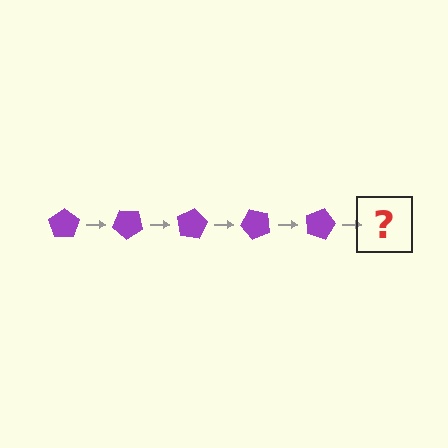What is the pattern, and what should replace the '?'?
The pattern is that the pentagon rotates 40 degrees each step. The '?' should be a purple pentagon rotated 200 degrees.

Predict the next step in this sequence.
The next step is a purple pentagon rotated 200 degrees.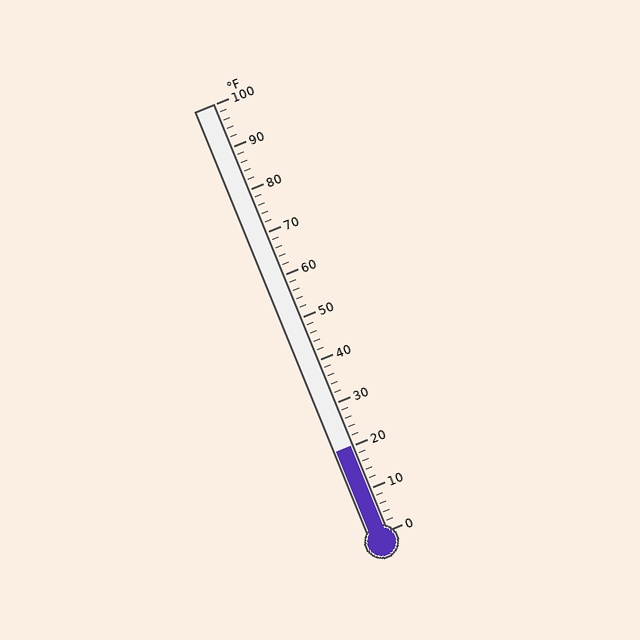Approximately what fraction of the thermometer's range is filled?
The thermometer is filled to approximately 20% of its range.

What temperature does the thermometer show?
The thermometer shows approximately 20°F.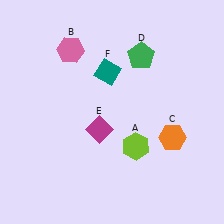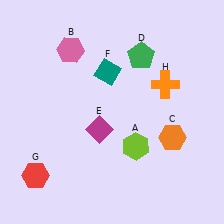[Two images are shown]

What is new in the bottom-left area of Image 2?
A red hexagon (G) was added in the bottom-left area of Image 2.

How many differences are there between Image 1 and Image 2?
There are 2 differences between the two images.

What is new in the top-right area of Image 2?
An orange cross (H) was added in the top-right area of Image 2.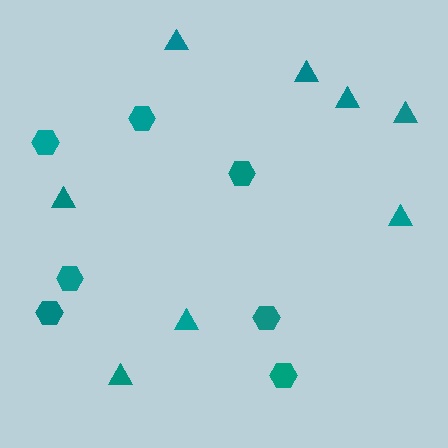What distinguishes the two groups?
There are 2 groups: one group of triangles (8) and one group of hexagons (7).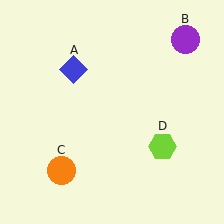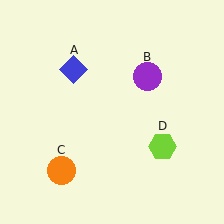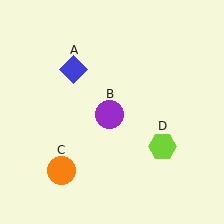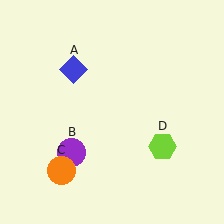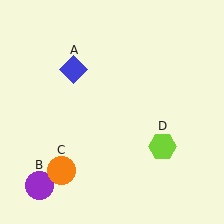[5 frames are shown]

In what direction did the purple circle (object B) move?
The purple circle (object B) moved down and to the left.